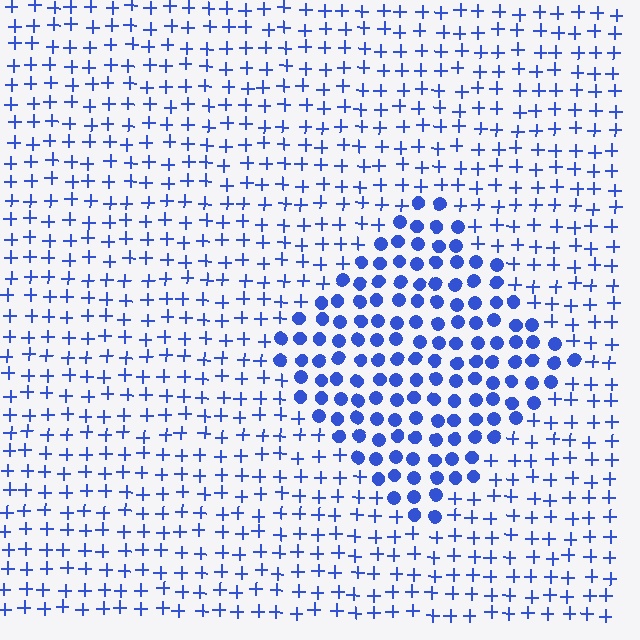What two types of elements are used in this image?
The image uses circles inside the diamond region and plus signs outside it.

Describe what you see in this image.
The image is filled with small blue elements arranged in a uniform grid. A diamond-shaped region contains circles, while the surrounding area contains plus signs. The boundary is defined purely by the change in element shape.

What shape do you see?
I see a diamond.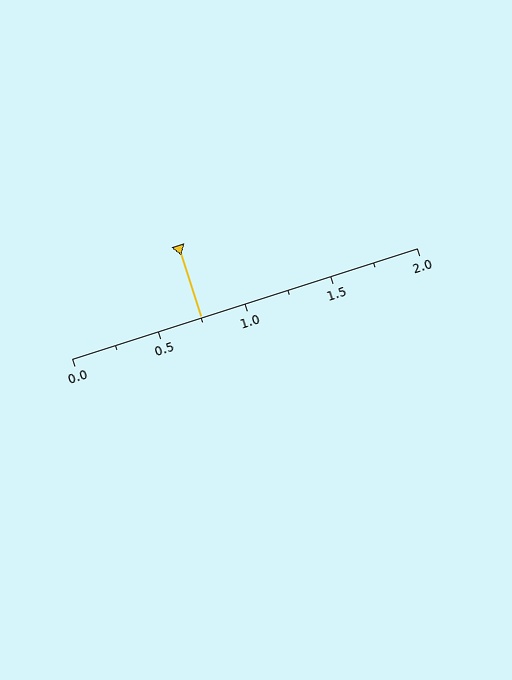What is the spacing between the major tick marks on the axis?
The major ticks are spaced 0.5 apart.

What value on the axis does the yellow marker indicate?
The marker indicates approximately 0.75.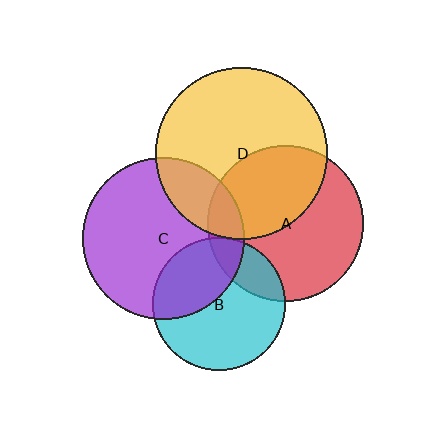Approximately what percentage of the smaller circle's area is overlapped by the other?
Approximately 20%.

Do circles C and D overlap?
Yes.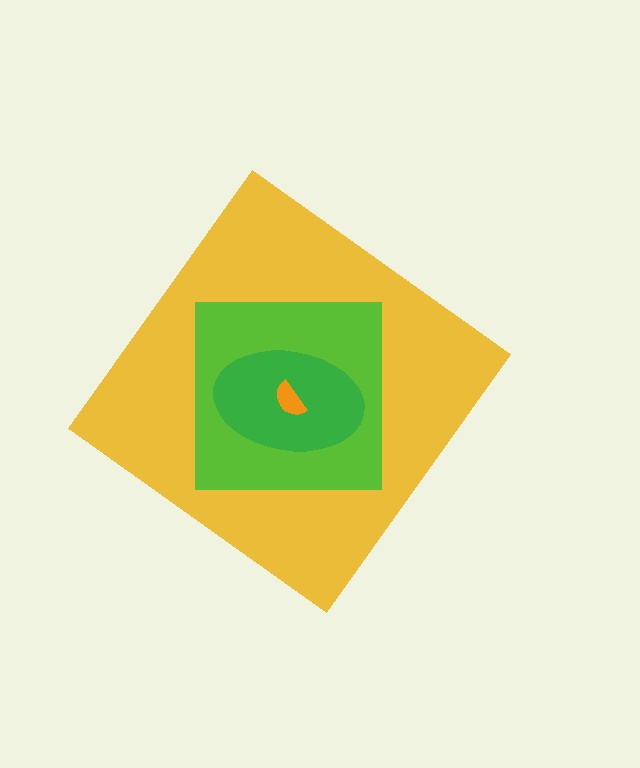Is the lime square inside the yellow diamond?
Yes.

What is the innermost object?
The orange semicircle.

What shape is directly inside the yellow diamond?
The lime square.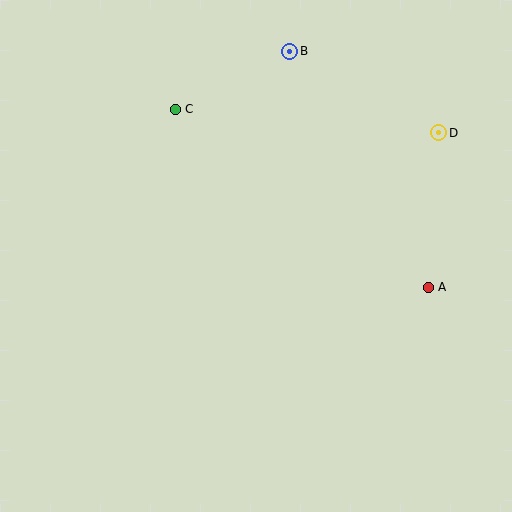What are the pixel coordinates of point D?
Point D is at (439, 133).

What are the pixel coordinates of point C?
Point C is at (175, 109).